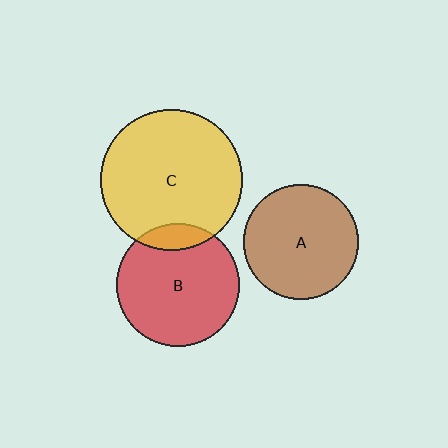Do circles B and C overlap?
Yes.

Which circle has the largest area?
Circle C (yellow).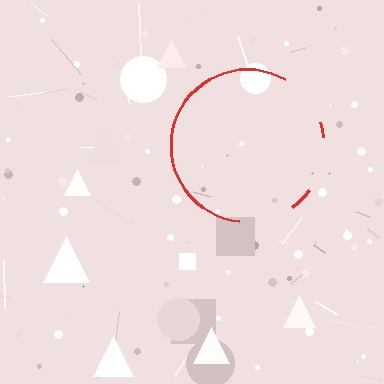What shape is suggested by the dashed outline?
The dashed outline suggests a circle.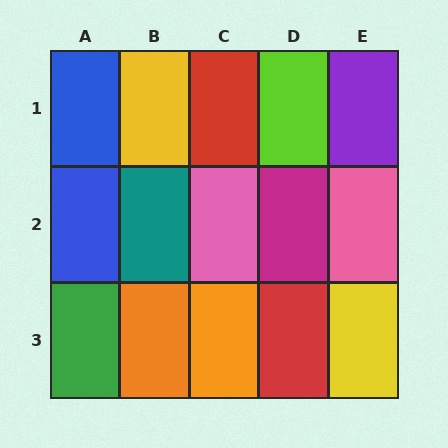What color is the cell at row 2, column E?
Pink.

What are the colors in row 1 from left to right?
Blue, yellow, red, lime, purple.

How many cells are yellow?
2 cells are yellow.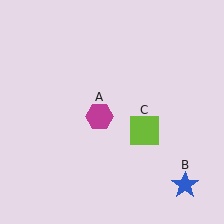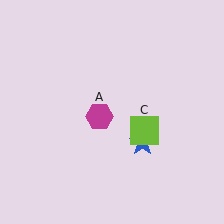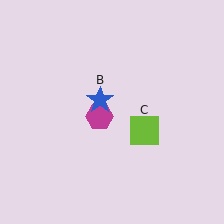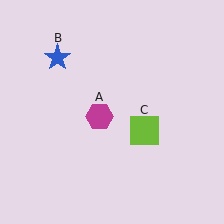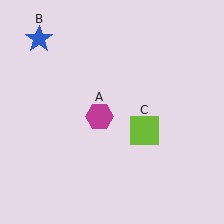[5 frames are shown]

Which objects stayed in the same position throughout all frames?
Magenta hexagon (object A) and lime square (object C) remained stationary.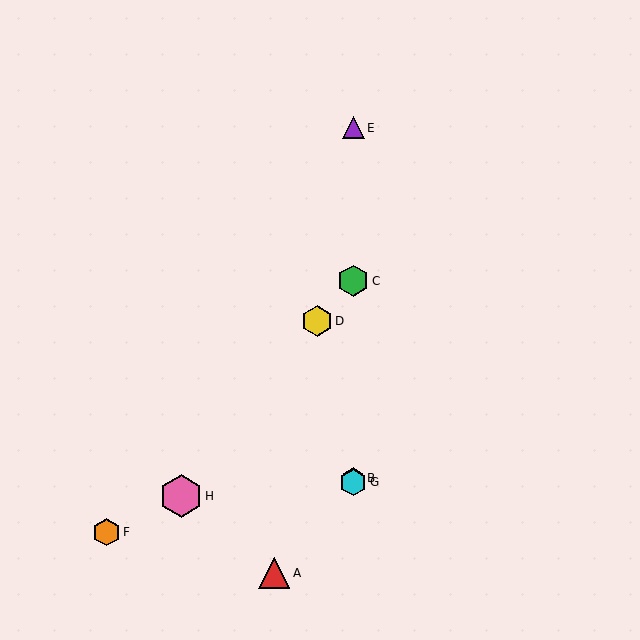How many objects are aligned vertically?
4 objects (B, C, E, G) are aligned vertically.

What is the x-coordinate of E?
Object E is at x≈353.